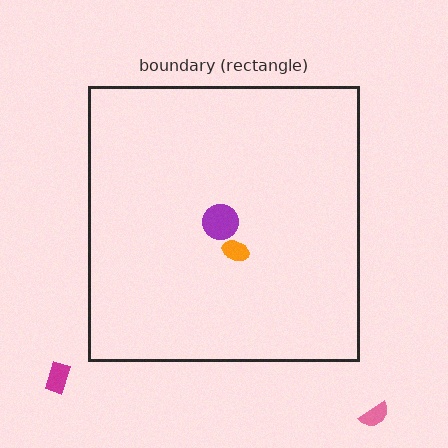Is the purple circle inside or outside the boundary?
Inside.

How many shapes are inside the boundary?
2 inside, 2 outside.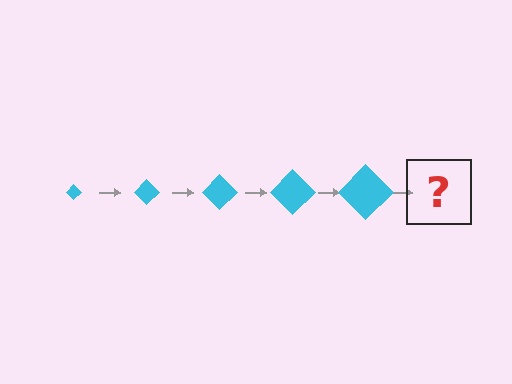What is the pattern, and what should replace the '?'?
The pattern is that the diamond gets progressively larger each step. The '?' should be a cyan diamond, larger than the previous one.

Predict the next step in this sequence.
The next step is a cyan diamond, larger than the previous one.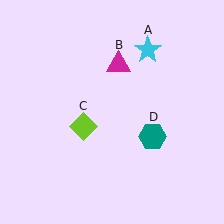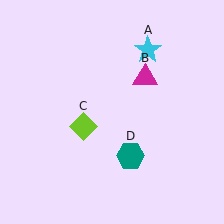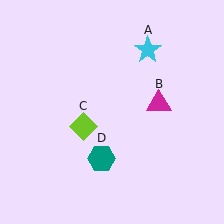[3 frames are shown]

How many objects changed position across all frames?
2 objects changed position: magenta triangle (object B), teal hexagon (object D).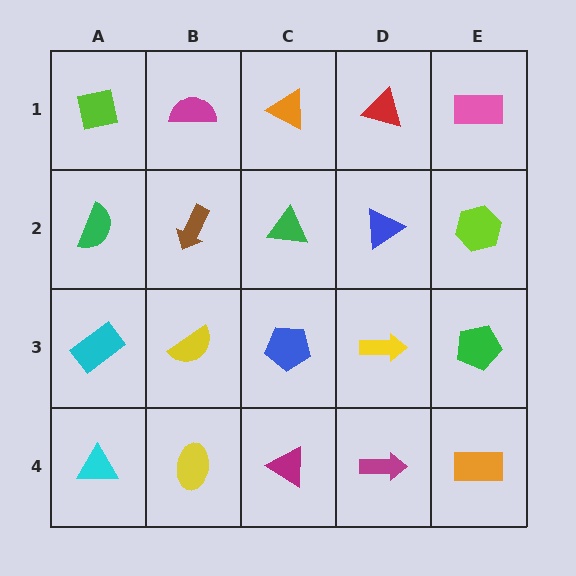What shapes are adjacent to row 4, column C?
A blue pentagon (row 3, column C), a yellow ellipse (row 4, column B), a magenta arrow (row 4, column D).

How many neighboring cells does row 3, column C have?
4.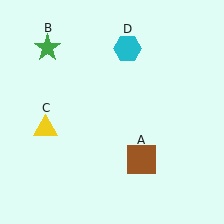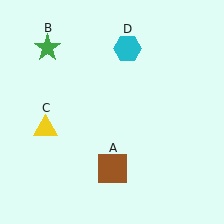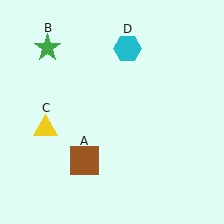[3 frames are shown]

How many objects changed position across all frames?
1 object changed position: brown square (object A).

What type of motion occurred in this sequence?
The brown square (object A) rotated clockwise around the center of the scene.